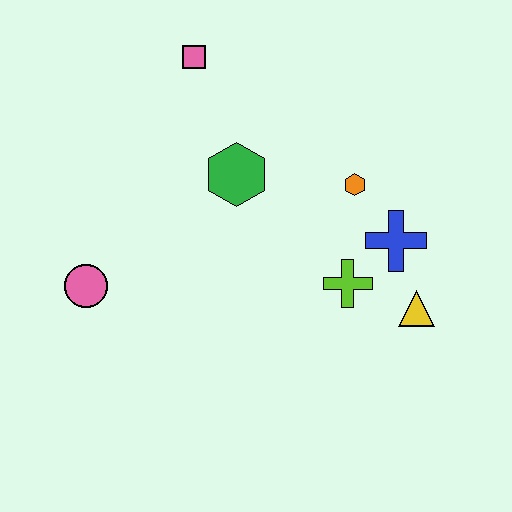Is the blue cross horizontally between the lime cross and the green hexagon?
No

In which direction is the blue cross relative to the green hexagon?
The blue cross is to the right of the green hexagon.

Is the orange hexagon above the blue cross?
Yes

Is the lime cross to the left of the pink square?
No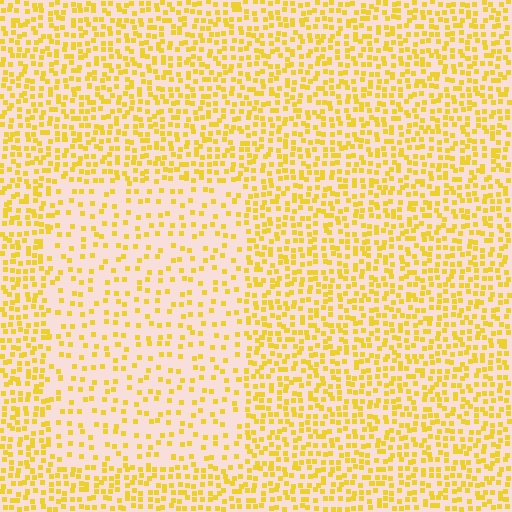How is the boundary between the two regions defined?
The boundary is defined by a change in element density (approximately 2.1x ratio). All elements are the same color, size, and shape.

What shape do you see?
I see a rectangle.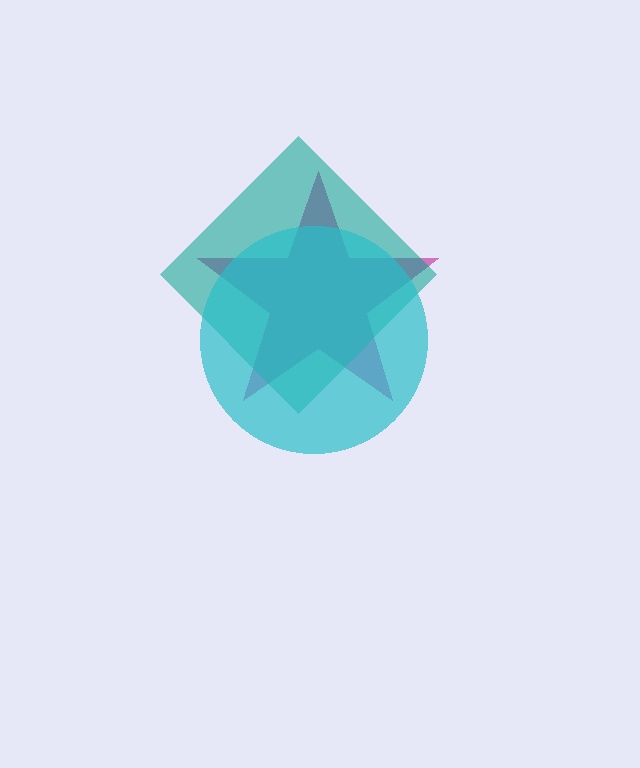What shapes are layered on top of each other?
The layered shapes are: a magenta star, a teal diamond, a cyan circle.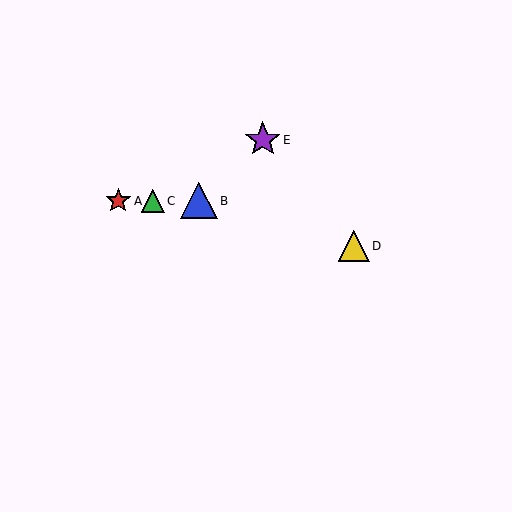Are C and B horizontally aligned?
Yes, both are at y≈201.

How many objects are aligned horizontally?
3 objects (A, B, C) are aligned horizontally.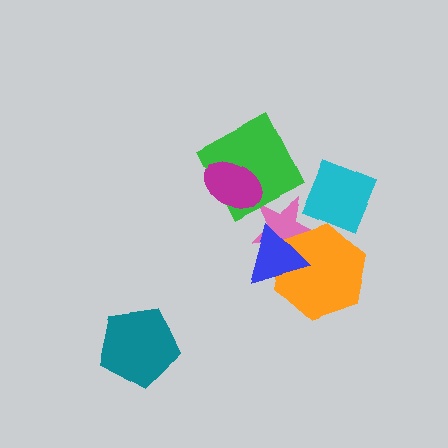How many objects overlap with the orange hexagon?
2 objects overlap with the orange hexagon.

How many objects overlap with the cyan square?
0 objects overlap with the cyan square.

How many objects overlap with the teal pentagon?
0 objects overlap with the teal pentagon.